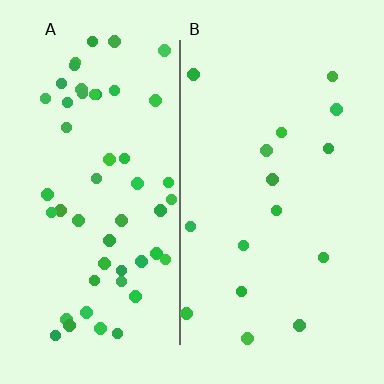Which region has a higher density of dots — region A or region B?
A (the left).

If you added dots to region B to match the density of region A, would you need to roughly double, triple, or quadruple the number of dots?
Approximately triple.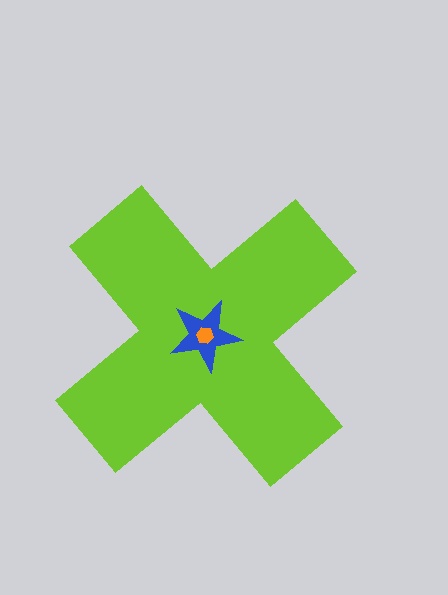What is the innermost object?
The orange hexagon.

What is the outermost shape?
The lime cross.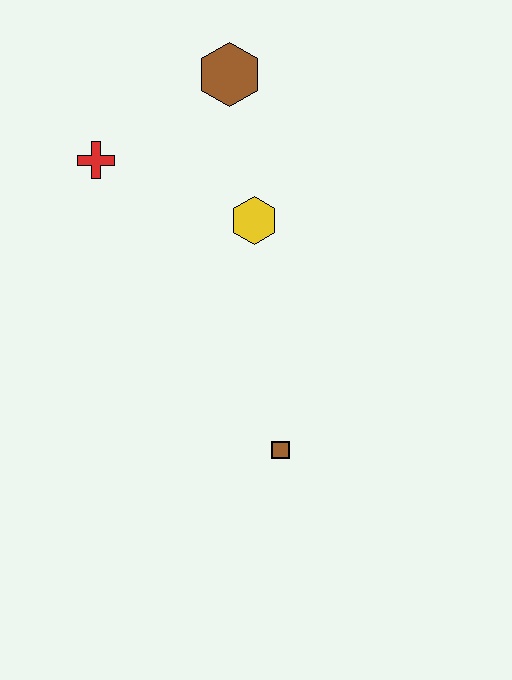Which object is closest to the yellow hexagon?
The brown hexagon is closest to the yellow hexagon.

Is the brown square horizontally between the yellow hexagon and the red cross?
No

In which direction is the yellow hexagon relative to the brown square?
The yellow hexagon is above the brown square.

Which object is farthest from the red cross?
The brown square is farthest from the red cross.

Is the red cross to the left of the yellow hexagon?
Yes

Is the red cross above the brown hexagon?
No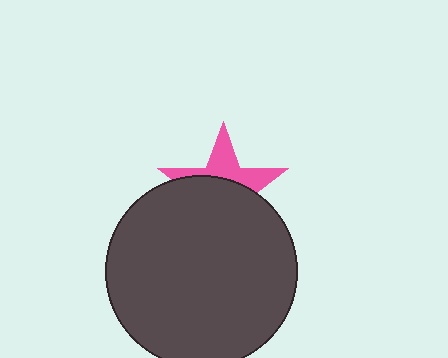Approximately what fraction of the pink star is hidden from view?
Roughly 60% of the pink star is hidden behind the dark gray circle.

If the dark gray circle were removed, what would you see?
You would see the complete pink star.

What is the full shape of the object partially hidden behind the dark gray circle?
The partially hidden object is a pink star.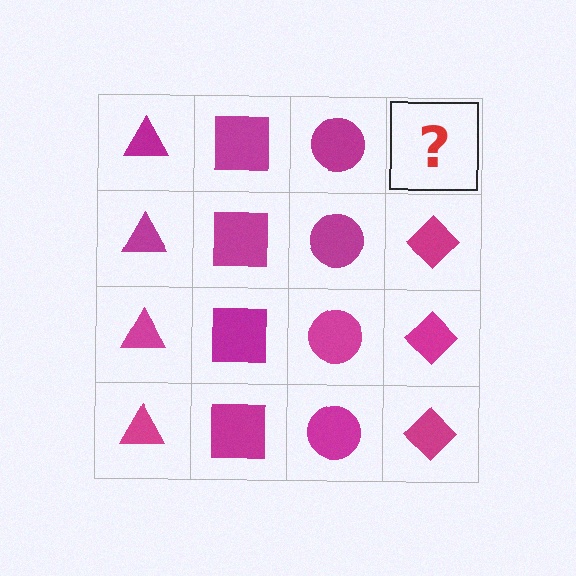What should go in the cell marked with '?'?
The missing cell should contain a magenta diamond.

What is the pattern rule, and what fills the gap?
The rule is that each column has a consistent shape. The gap should be filled with a magenta diamond.